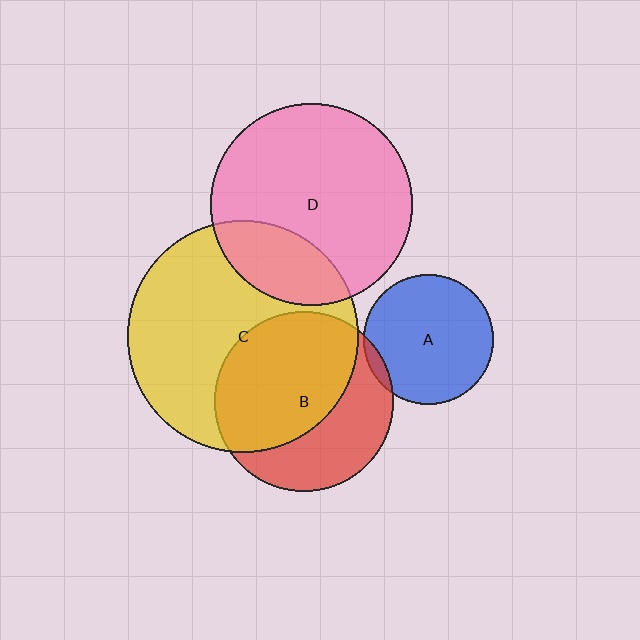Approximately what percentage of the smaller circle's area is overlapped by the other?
Approximately 5%.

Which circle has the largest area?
Circle C (yellow).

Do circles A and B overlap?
Yes.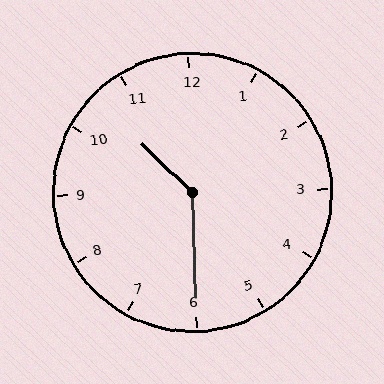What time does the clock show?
10:30.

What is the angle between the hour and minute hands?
Approximately 135 degrees.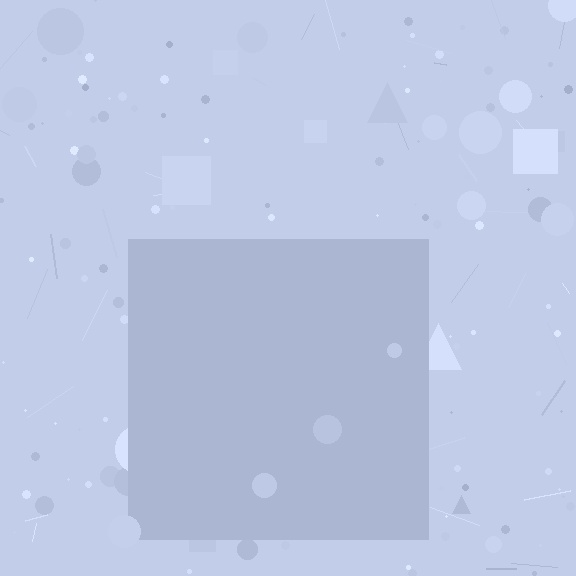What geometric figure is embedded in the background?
A square is embedded in the background.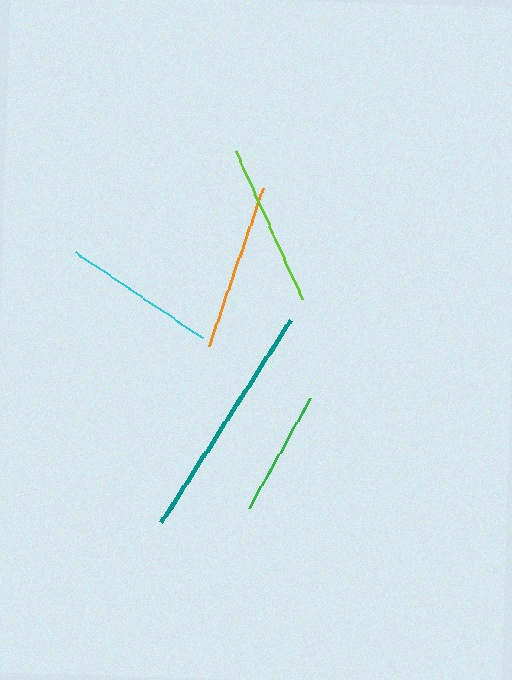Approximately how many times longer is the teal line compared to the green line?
The teal line is approximately 1.9 times the length of the green line.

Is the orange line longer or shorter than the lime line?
The orange line is longer than the lime line.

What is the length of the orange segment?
The orange segment is approximately 167 pixels long.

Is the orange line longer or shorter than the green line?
The orange line is longer than the green line.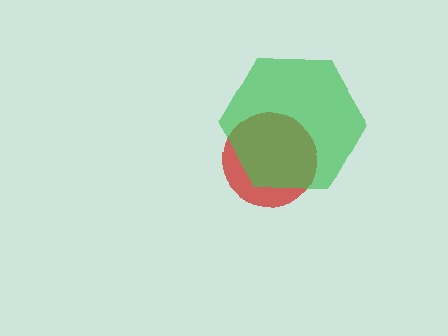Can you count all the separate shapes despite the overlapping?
Yes, there are 2 separate shapes.